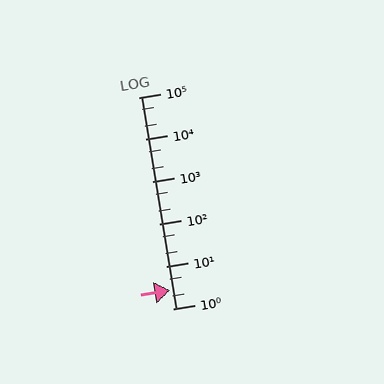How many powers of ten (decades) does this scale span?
The scale spans 5 decades, from 1 to 100000.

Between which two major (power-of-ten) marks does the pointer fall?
The pointer is between 1 and 10.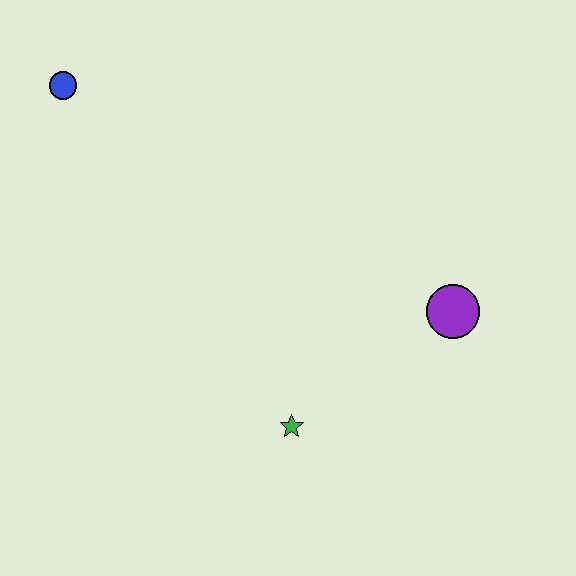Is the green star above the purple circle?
No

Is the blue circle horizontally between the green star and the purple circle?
No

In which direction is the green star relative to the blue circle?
The green star is below the blue circle.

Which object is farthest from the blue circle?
The purple circle is farthest from the blue circle.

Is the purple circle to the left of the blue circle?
No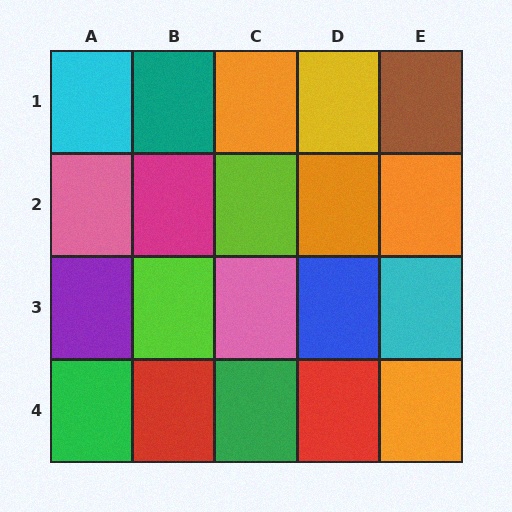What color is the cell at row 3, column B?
Lime.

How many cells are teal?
1 cell is teal.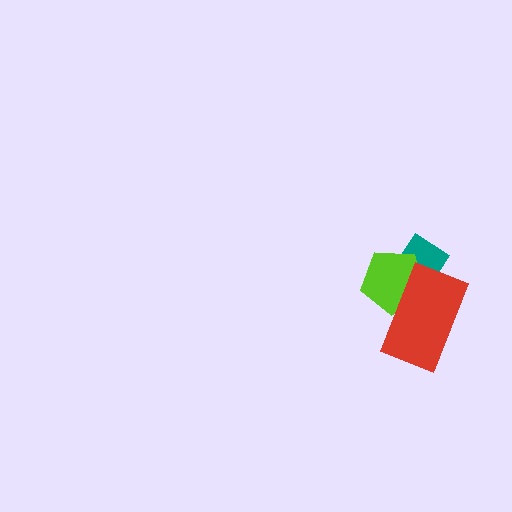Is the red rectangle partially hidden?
No, no other shape covers it.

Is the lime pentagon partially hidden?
Yes, it is partially covered by another shape.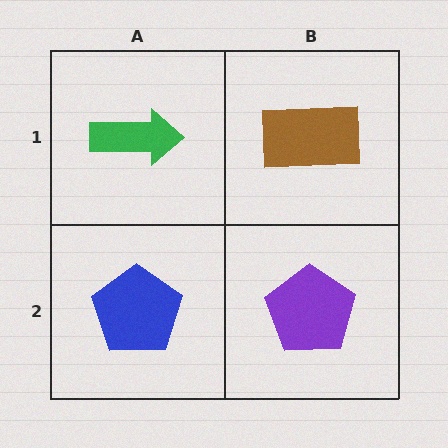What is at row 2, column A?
A blue pentagon.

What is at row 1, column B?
A brown rectangle.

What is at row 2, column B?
A purple pentagon.